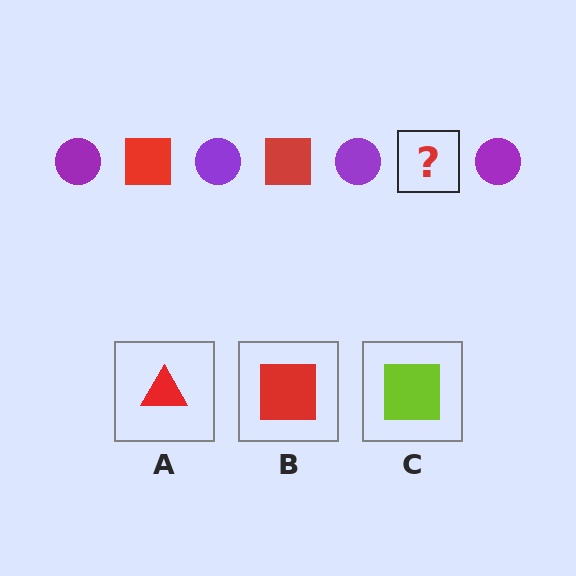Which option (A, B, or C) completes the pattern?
B.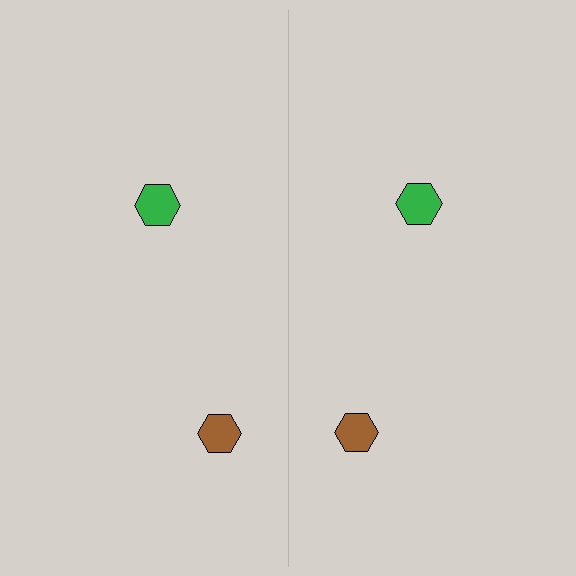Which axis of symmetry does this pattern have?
The pattern has a vertical axis of symmetry running through the center of the image.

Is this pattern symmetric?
Yes, this pattern has bilateral (reflection) symmetry.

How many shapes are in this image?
There are 4 shapes in this image.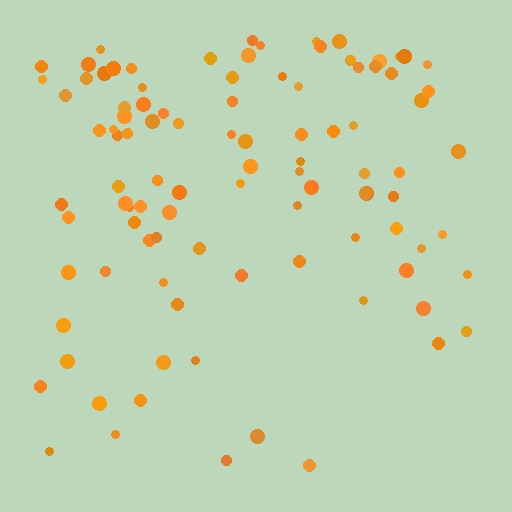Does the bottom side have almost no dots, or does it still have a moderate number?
Still a moderate number, just noticeably fewer than the top.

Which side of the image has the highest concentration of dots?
The top.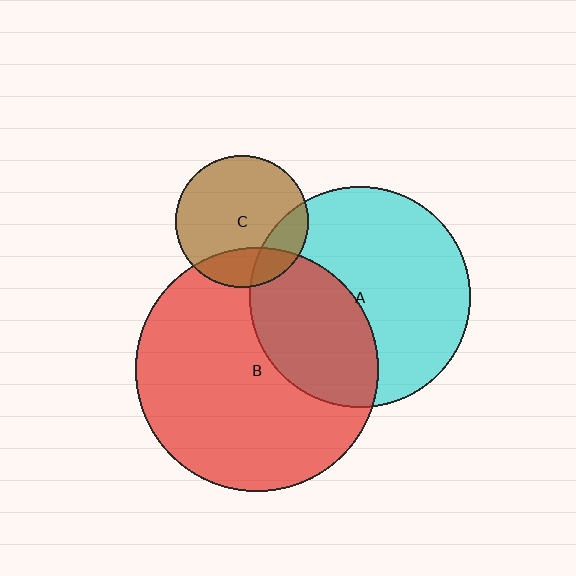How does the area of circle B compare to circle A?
Approximately 1.2 times.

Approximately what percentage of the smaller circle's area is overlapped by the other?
Approximately 40%.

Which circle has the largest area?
Circle B (red).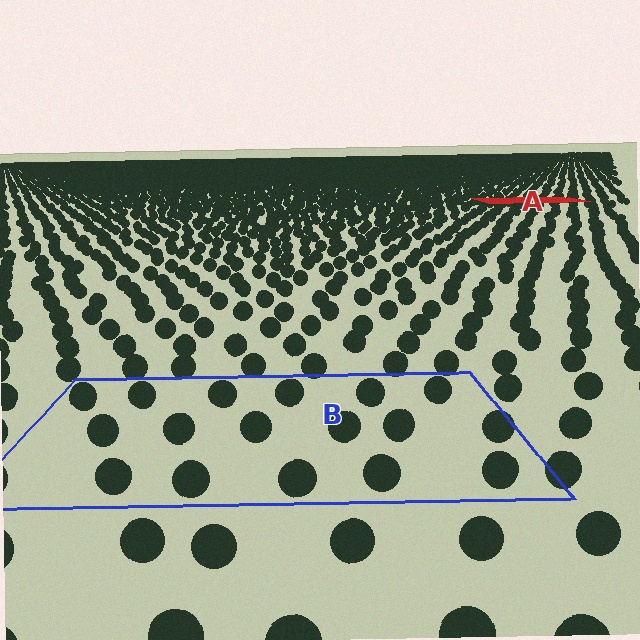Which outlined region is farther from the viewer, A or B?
Region A is farther from the viewer — the texture elements inside it appear smaller and more densely packed.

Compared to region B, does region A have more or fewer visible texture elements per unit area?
Region A has more texture elements per unit area — they are packed more densely because it is farther away.